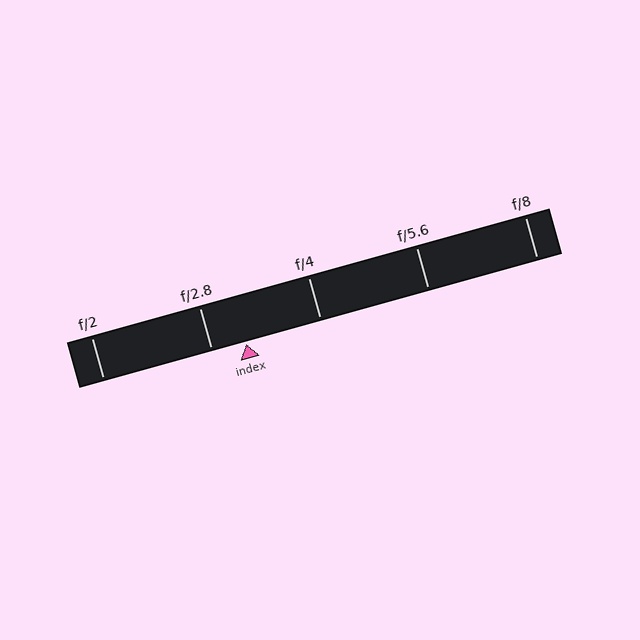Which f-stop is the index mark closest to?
The index mark is closest to f/2.8.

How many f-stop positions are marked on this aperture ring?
There are 5 f-stop positions marked.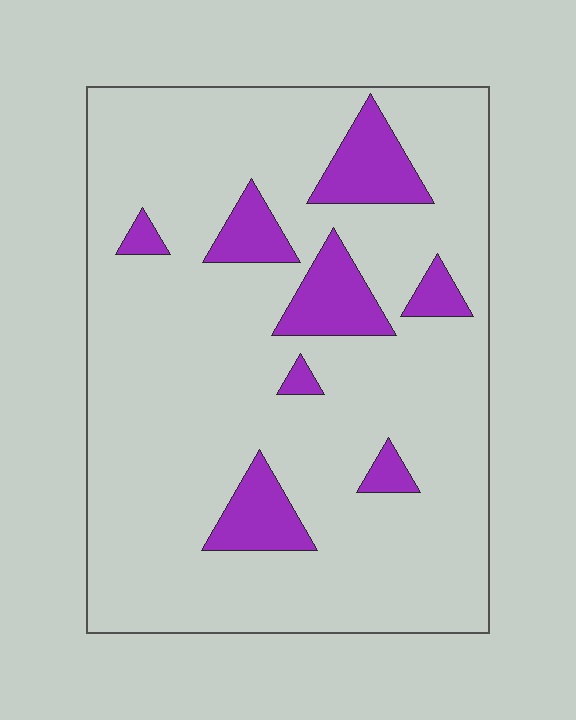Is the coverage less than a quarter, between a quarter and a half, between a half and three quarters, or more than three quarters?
Less than a quarter.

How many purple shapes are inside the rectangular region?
8.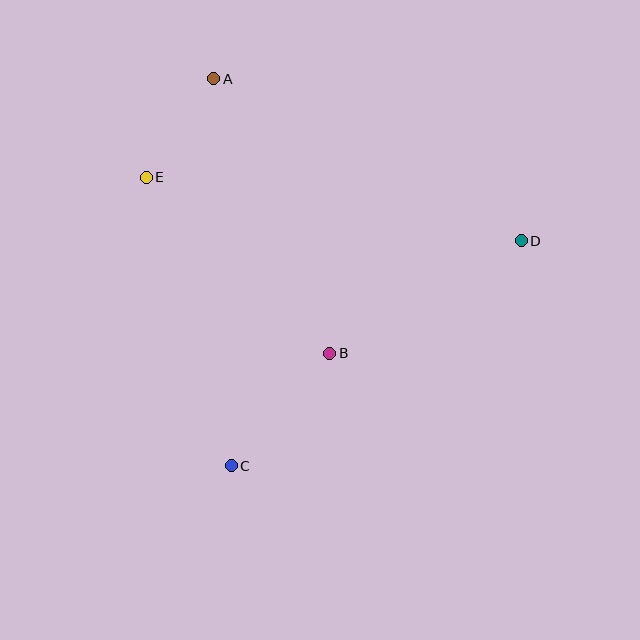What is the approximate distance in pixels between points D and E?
The distance between D and E is approximately 381 pixels.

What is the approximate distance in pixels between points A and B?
The distance between A and B is approximately 298 pixels.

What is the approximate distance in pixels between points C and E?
The distance between C and E is approximately 300 pixels.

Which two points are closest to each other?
Points A and E are closest to each other.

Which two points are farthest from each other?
Points A and C are farthest from each other.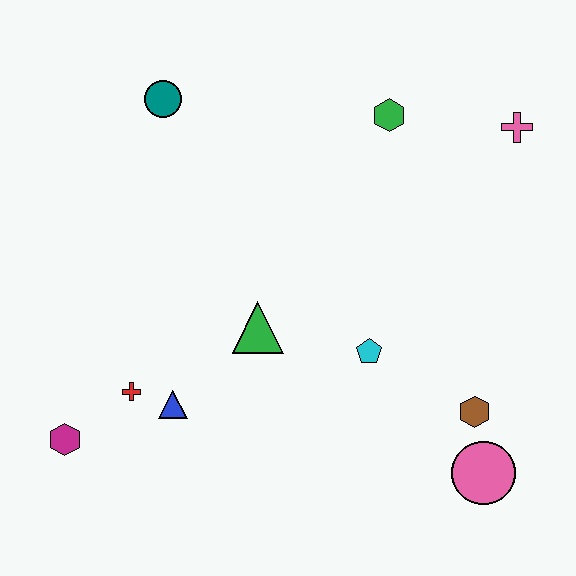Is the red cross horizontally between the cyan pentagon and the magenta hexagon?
Yes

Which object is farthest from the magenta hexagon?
The pink cross is farthest from the magenta hexagon.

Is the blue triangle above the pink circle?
Yes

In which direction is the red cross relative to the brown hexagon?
The red cross is to the left of the brown hexagon.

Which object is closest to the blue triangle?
The red cross is closest to the blue triangle.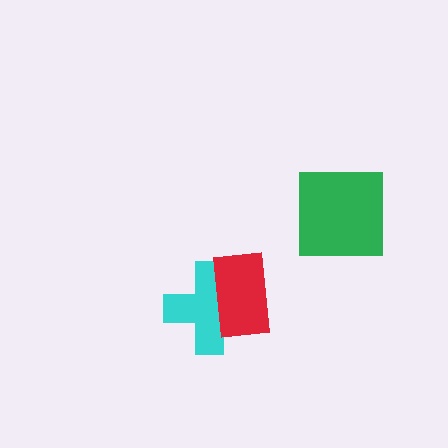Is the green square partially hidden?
No, no other shape covers it.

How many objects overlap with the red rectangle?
1 object overlaps with the red rectangle.